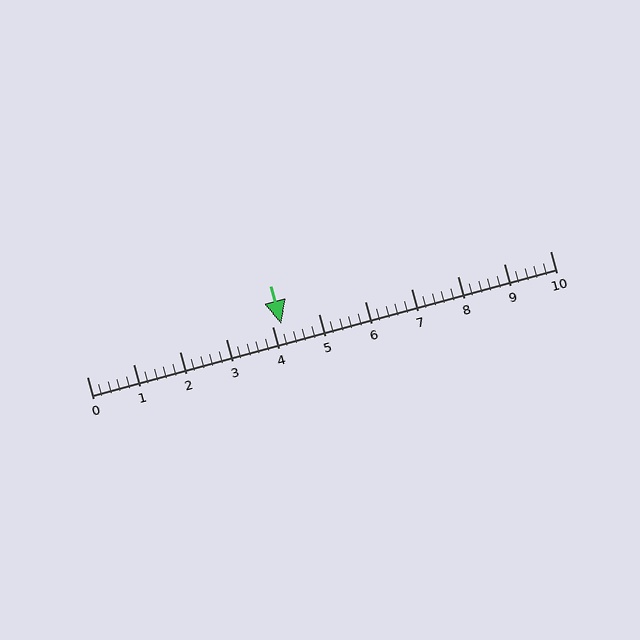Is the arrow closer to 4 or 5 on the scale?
The arrow is closer to 4.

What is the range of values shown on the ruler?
The ruler shows values from 0 to 10.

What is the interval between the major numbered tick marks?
The major tick marks are spaced 1 units apart.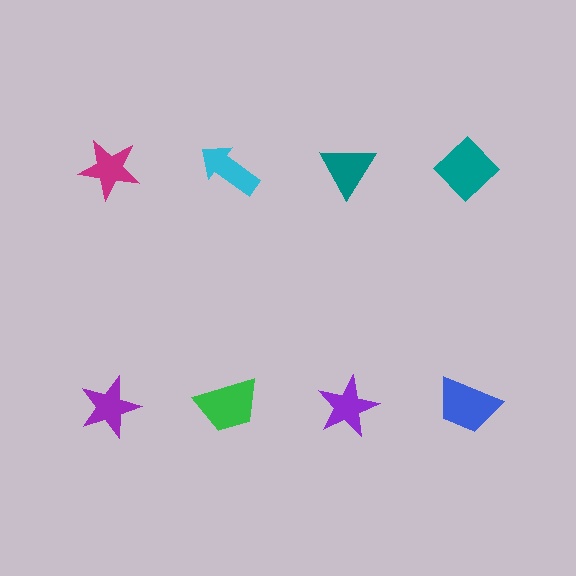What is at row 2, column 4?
A blue trapezoid.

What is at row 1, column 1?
A magenta star.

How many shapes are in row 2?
4 shapes.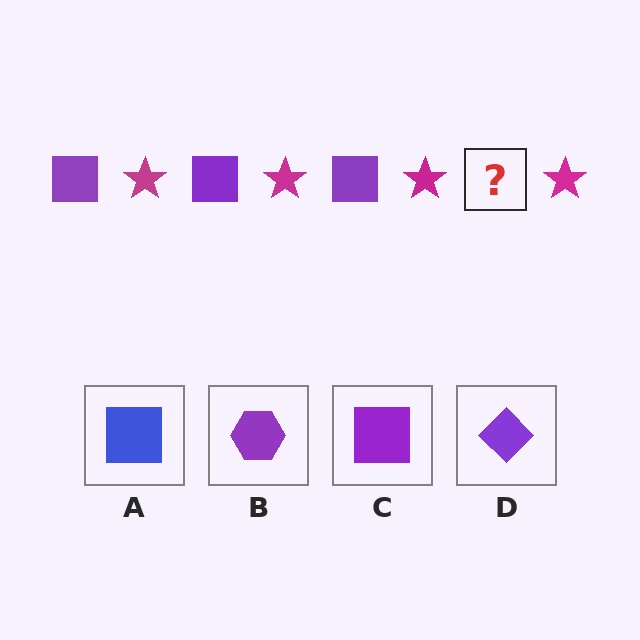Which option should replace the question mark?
Option C.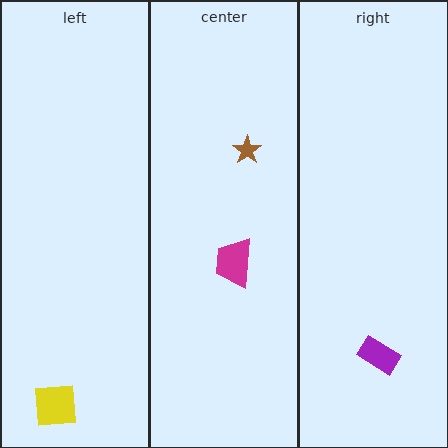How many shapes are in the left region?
1.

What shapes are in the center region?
The magenta trapezoid, the brown star.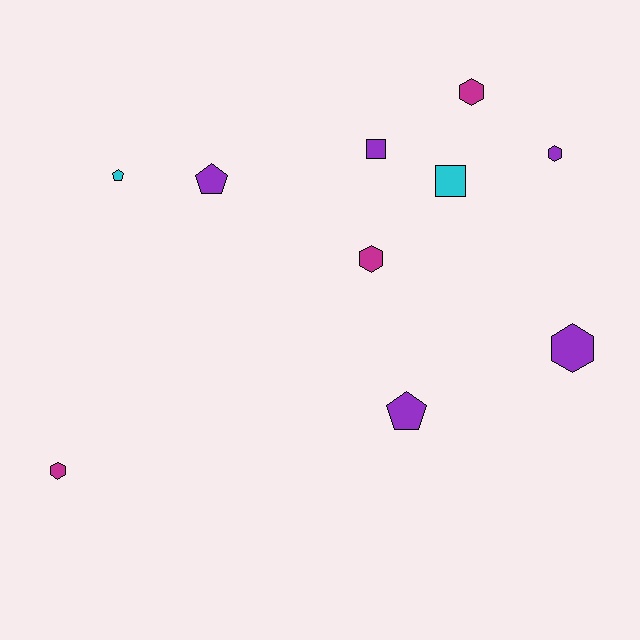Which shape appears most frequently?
Hexagon, with 5 objects.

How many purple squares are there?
There is 1 purple square.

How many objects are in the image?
There are 10 objects.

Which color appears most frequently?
Purple, with 5 objects.